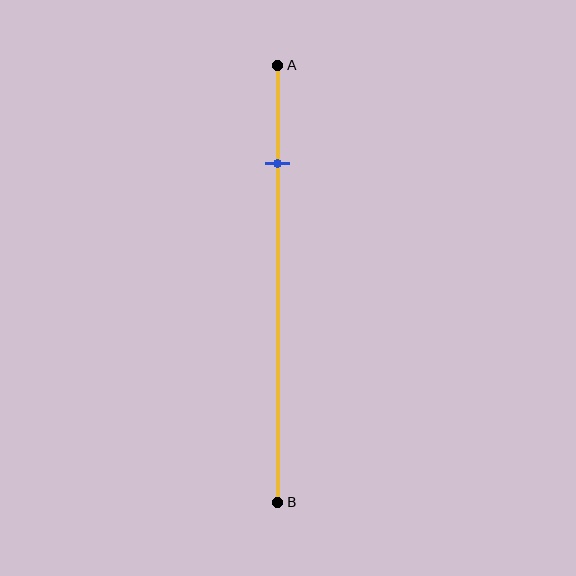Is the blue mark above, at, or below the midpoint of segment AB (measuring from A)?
The blue mark is above the midpoint of segment AB.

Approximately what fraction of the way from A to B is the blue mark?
The blue mark is approximately 25% of the way from A to B.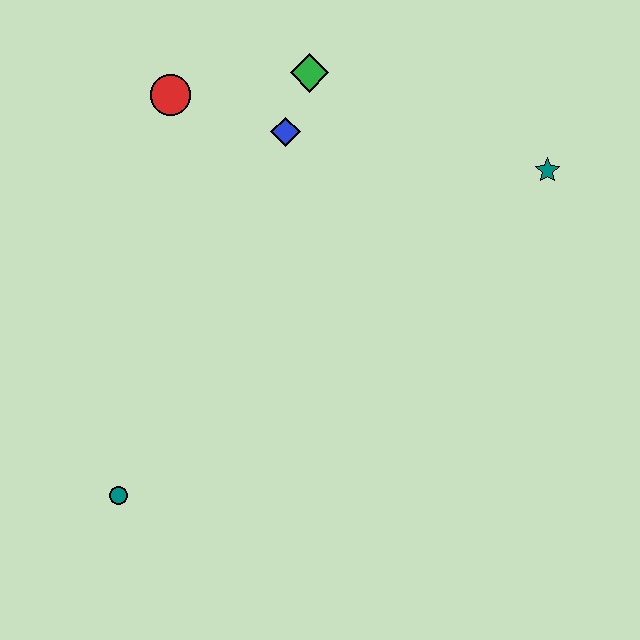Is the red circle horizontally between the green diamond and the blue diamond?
No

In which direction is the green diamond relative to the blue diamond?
The green diamond is above the blue diamond.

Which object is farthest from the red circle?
The teal circle is farthest from the red circle.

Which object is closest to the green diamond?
The blue diamond is closest to the green diamond.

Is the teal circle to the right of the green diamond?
No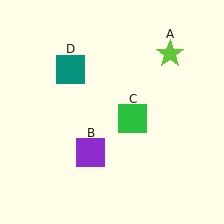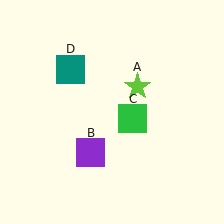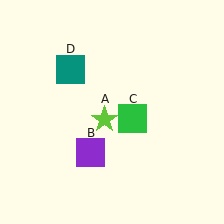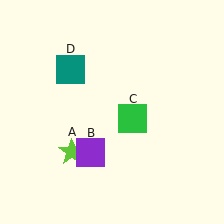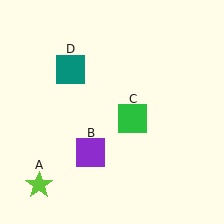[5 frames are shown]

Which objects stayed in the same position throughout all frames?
Purple square (object B) and green square (object C) and teal square (object D) remained stationary.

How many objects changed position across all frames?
1 object changed position: lime star (object A).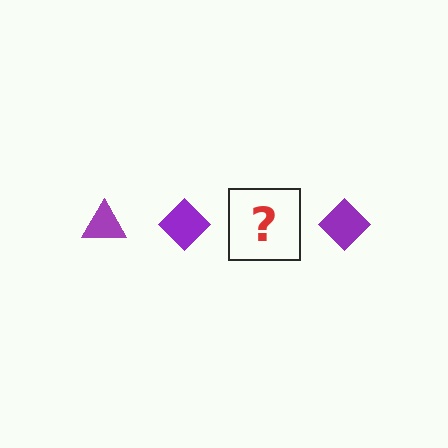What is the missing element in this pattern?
The missing element is a purple triangle.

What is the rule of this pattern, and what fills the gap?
The rule is that the pattern cycles through triangle, diamond shapes in purple. The gap should be filled with a purple triangle.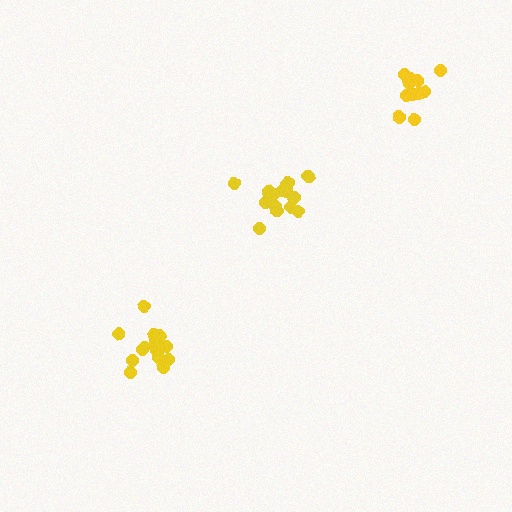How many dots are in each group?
Group 1: 16 dots, Group 2: 11 dots, Group 3: 16 dots (43 total).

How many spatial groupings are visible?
There are 3 spatial groupings.